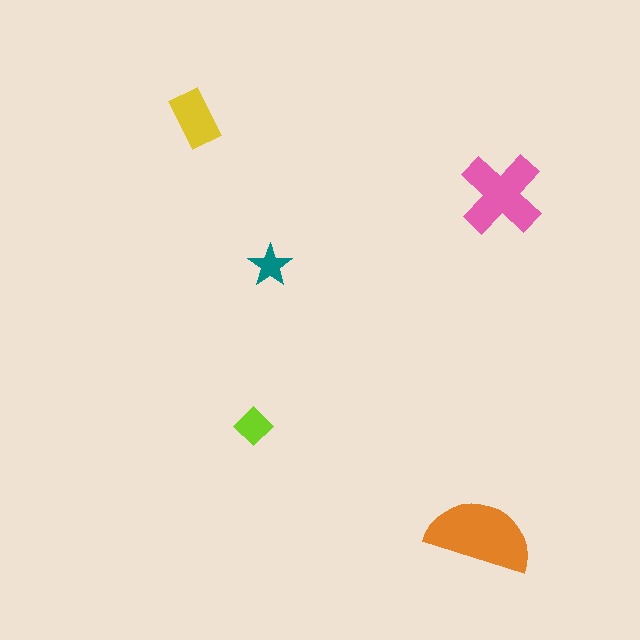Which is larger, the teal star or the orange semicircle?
The orange semicircle.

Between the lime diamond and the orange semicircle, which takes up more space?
The orange semicircle.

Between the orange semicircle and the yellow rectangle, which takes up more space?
The orange semicircle.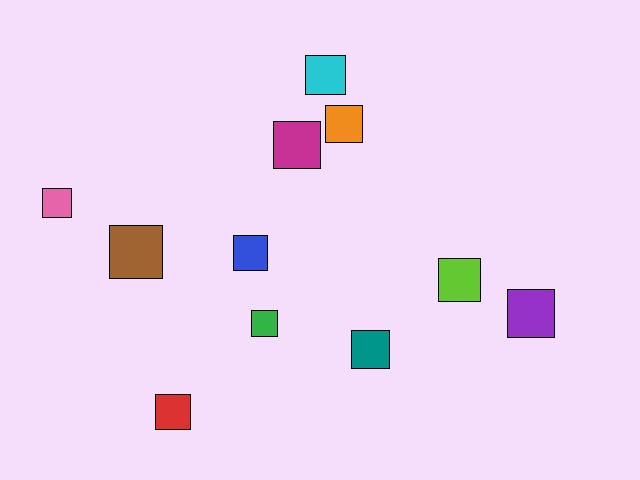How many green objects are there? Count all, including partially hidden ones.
There is 1 green object.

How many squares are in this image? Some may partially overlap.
There are 11 squares.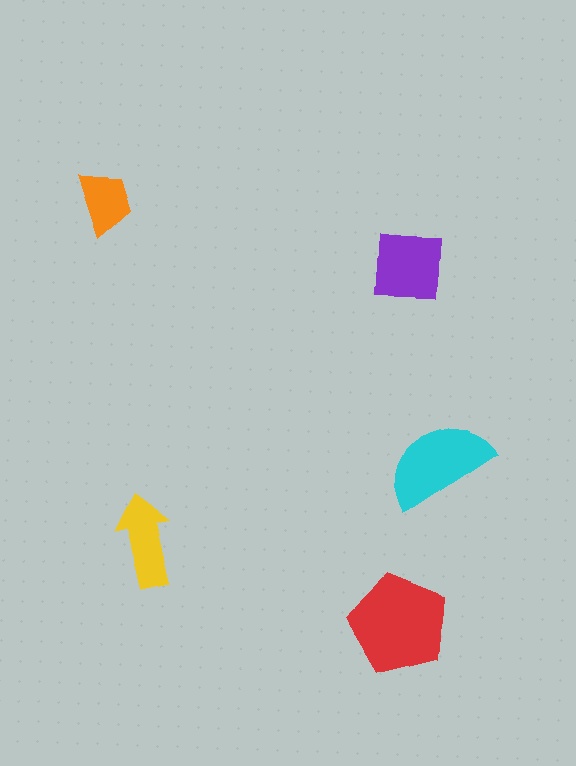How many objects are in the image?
There are 5 objects in the image.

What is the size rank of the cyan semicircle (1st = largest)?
2nd.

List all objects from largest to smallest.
The red pentagon, the cyan semicircle, the purple square, the yellow arrow, the orange trapezoid.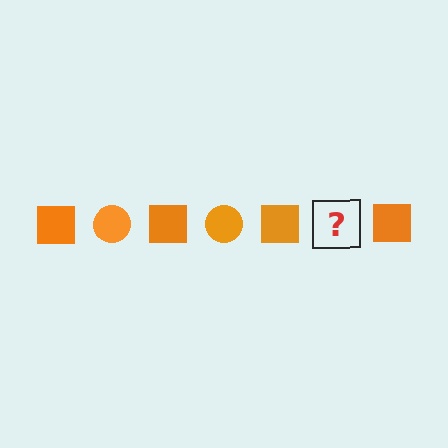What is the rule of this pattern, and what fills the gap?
The rule is that the pattern cycles through square, circle shapes in orange. The gap should be filled with an orange circle.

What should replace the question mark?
The question mark should be replaced with an orange circle.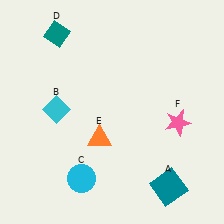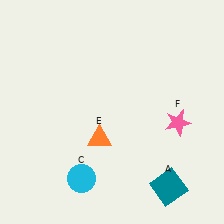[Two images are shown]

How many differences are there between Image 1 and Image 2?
There are 2 differences between the two images.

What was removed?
The teal diamond (D), the cyan diamond (B) were removed in Image 2.